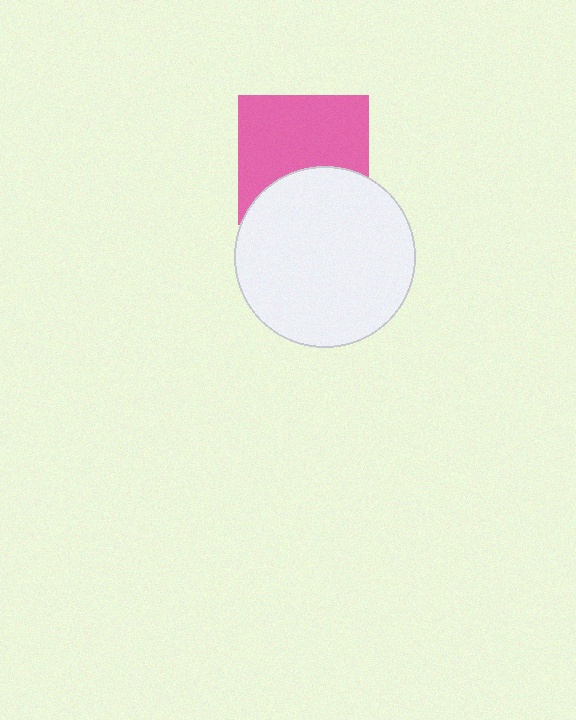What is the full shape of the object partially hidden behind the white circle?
The partially hidden object is a pink square.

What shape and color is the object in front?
The object in front is a white circle.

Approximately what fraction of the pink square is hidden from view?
Roughly 36% of the pink square is hidden behind the white circle.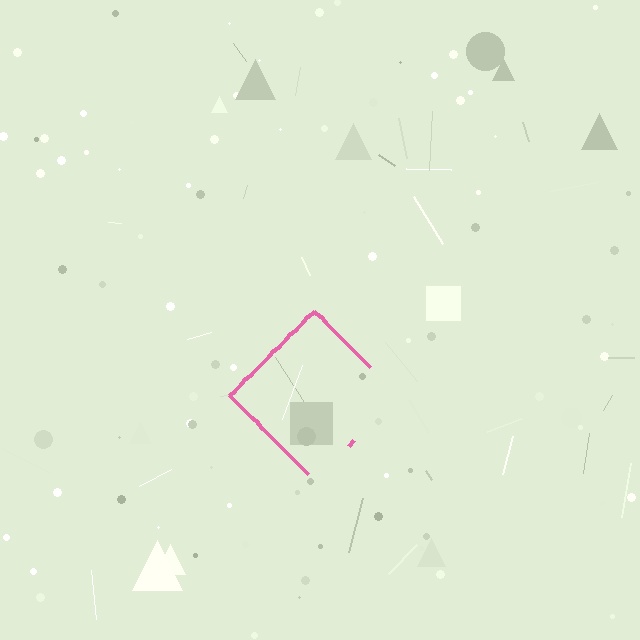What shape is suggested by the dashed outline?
The dashed outline suggests a diamond.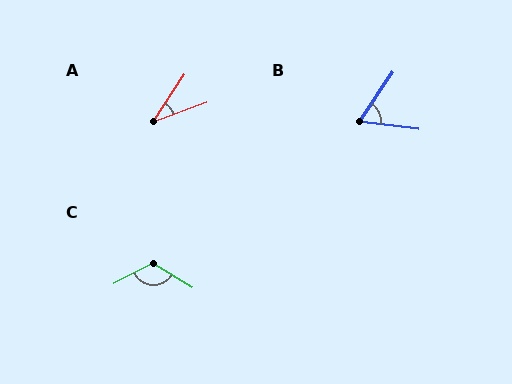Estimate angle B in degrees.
Approximately 63 degrees.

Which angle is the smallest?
A, at approximately 36 degrees.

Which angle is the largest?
C, at approximately 121 degrees.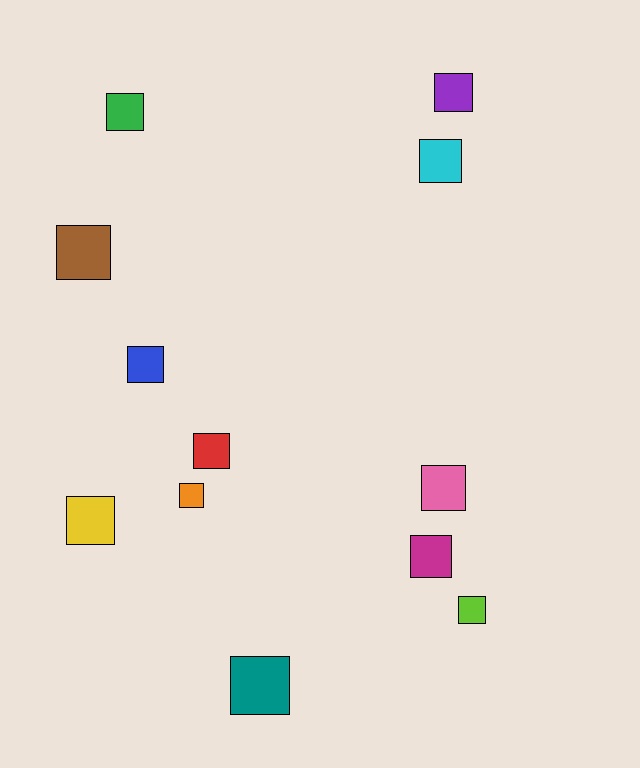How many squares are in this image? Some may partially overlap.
There are 12 squares.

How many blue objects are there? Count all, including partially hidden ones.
There is 1 blue object.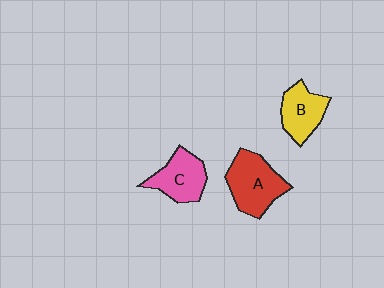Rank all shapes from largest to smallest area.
From largest to smallest: A (red), C (pink), B (yellow).